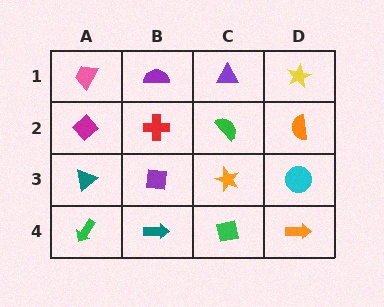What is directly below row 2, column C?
An orange star.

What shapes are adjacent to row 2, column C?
A purple triangle (row 1, column C), an orange star (row 3, column C), a red cross (row 2, column B), an orange semicircle (row 2, column D).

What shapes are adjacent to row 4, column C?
An orange star (row 3, column C), a teal arrow (row 4, column B), an orange arrow (row 4, column D).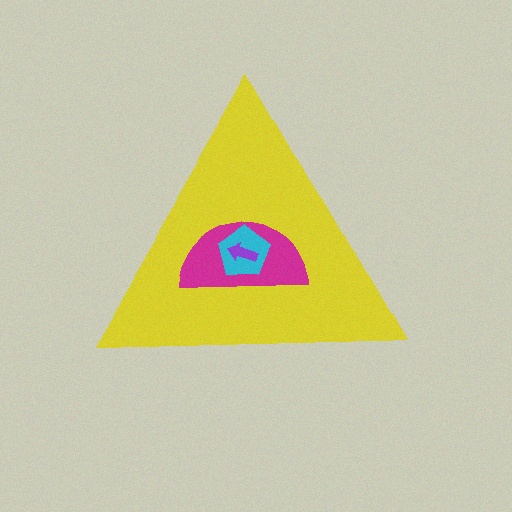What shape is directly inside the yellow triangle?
The magenta semicircle.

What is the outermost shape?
The yellow triangle.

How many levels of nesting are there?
4.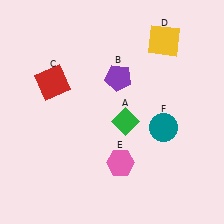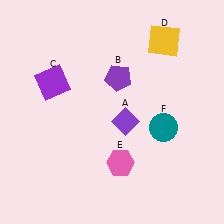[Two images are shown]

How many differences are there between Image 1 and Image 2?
There are 2 differences between the two images.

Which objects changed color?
A changed from green to purple. C changed from red to purple.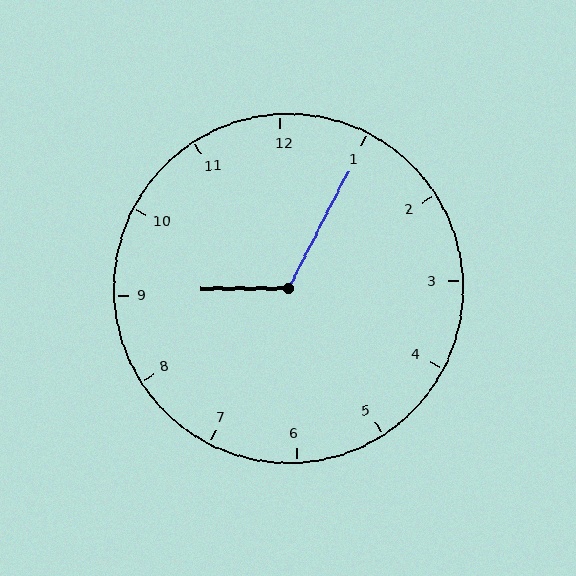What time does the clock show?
9:05.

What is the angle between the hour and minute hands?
Approximately 118 degrees.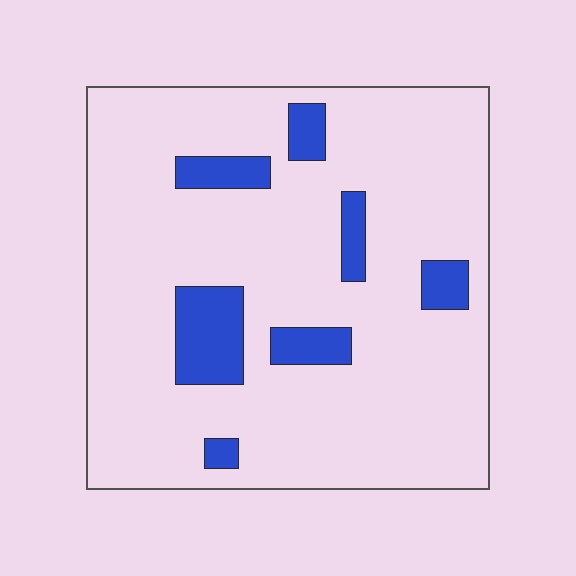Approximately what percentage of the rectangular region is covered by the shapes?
Approximately 15%.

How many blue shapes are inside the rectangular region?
7.